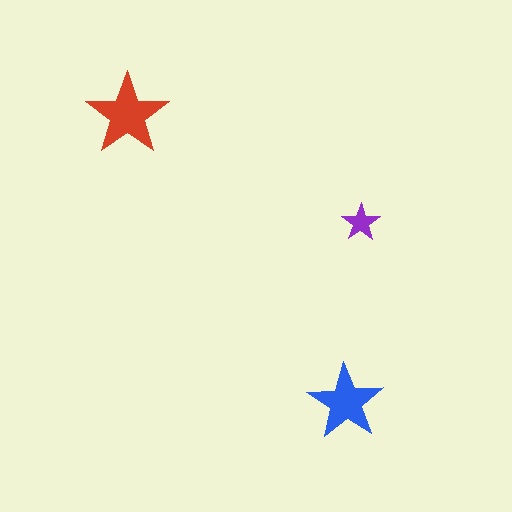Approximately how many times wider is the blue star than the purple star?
About 2 times wider.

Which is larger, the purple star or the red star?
The red one.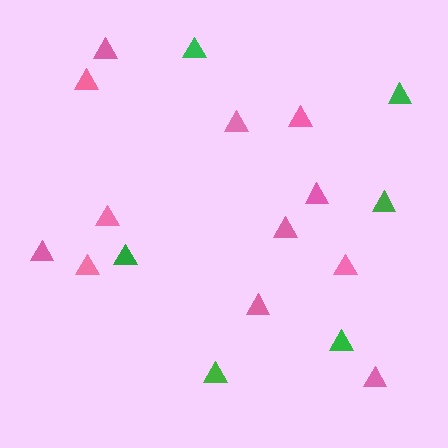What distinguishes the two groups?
There are 2 groups: one group of green triangles (6) and one group of pink triangles (12).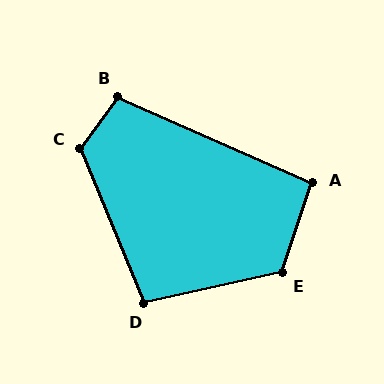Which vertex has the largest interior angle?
E, at approximately 121 degrees.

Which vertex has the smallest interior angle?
A, at approximately 95 degrees.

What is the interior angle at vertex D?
Approximately 100 degrees (obtuse).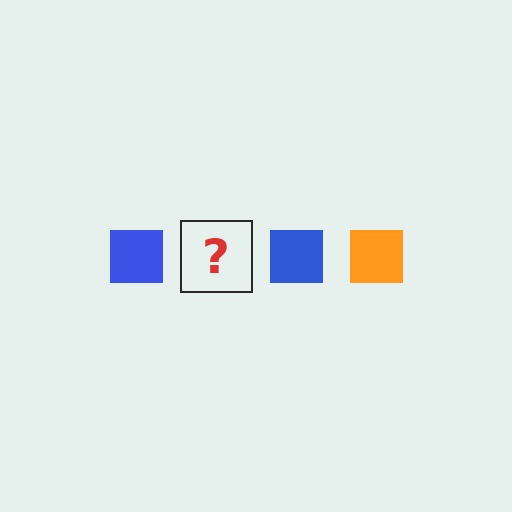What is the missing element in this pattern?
The missing element is an orange square.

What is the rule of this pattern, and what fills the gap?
The rule is that the pattern cycles through blue, orange squares. The gap should be filled with an orange square.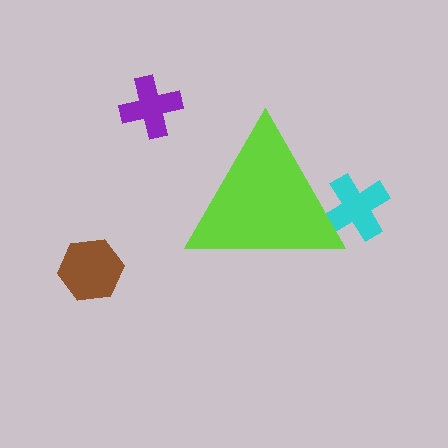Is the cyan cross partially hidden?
Yes, the cyan cross is partially hidden behind the lime triangle.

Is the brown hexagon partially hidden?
No, the brown hexagon is fully visible.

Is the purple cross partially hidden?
No, the purple cross is fully visible.